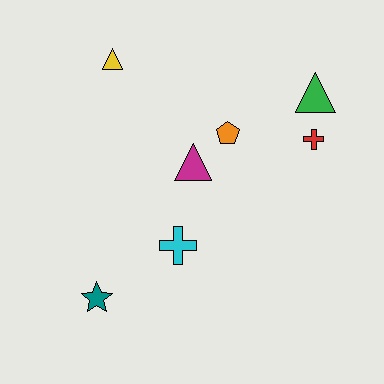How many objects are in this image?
There are 7 objects.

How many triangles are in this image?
There are 3 triangles.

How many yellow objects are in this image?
There is 1 yellow object.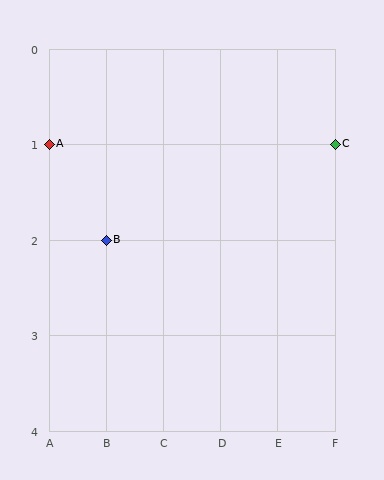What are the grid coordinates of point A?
Point A is at grid coordinates (A, 1).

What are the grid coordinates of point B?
Point B is at grid coordinates (B, 2).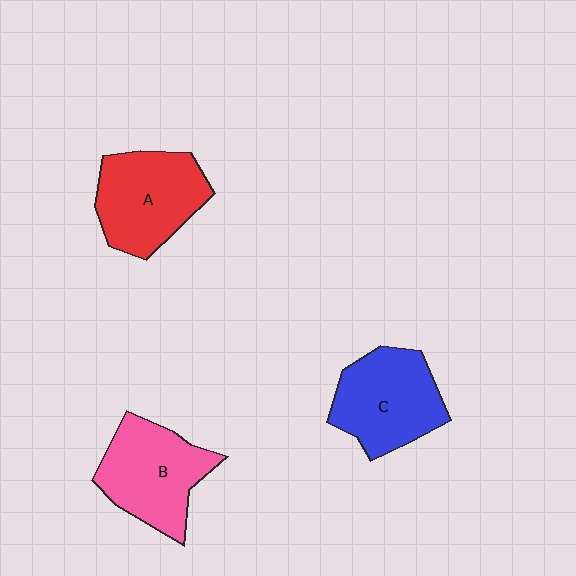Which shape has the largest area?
Shape A (red).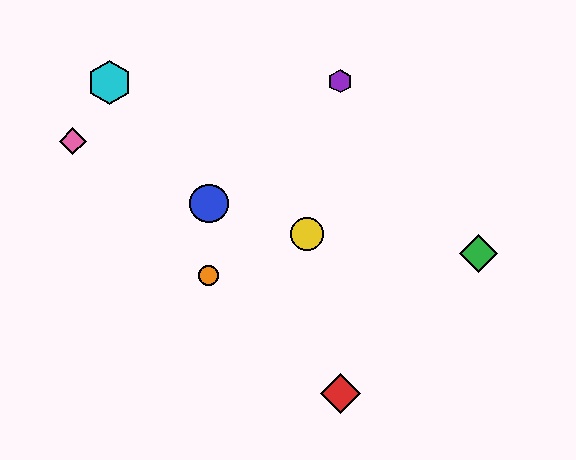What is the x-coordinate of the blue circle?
The blue circle is at x≈209.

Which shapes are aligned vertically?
The red diamond, the purple hexagon are aligned vertically.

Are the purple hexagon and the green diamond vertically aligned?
No, the purple hexagon is at x≈340 and the green diamond is at x≈478.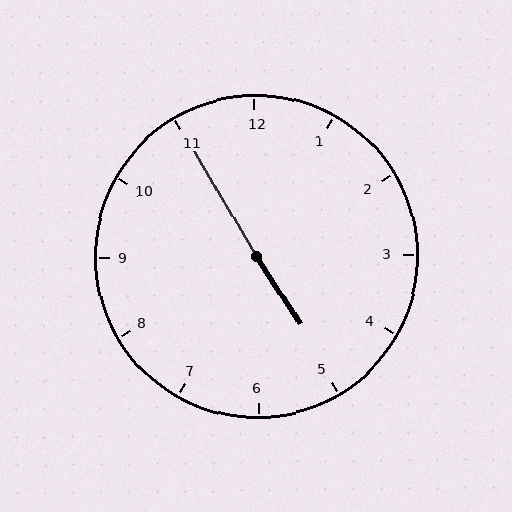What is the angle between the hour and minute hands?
Approximately 178 degrees.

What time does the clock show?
4:55.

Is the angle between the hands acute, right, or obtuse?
It is obtuse.